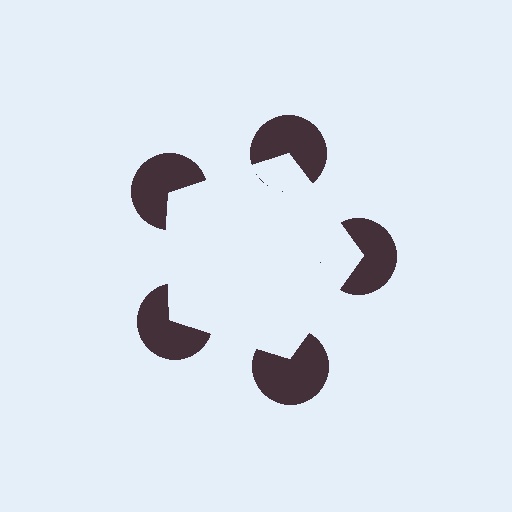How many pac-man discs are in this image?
There are 5 — one at each vertex of the illusory pentagon.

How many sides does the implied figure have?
5 sides.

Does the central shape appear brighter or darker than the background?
It typically appears slightly brighter than the background, even though no actual brightness change is drawn.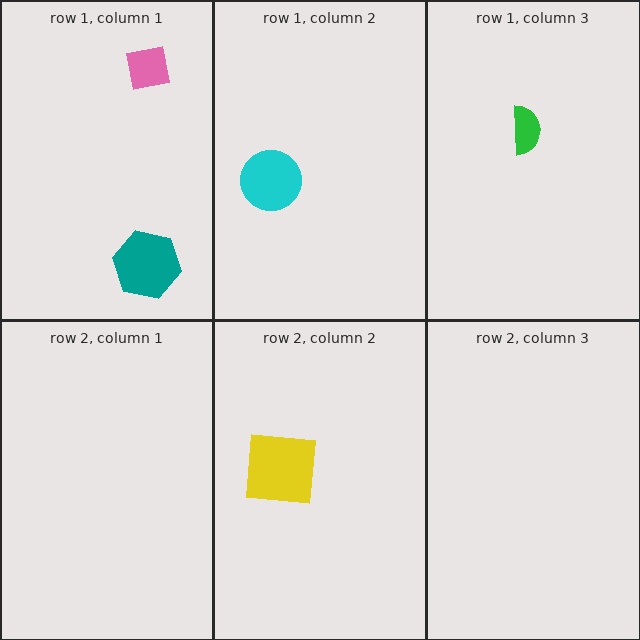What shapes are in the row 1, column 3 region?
The green semicircle.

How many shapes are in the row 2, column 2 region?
1.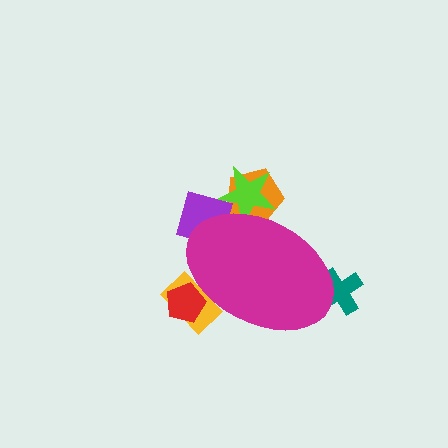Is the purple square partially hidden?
Yes, the purple square is partially hidden behind the magenta ellipse.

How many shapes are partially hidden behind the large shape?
6 shapes are partially hidden.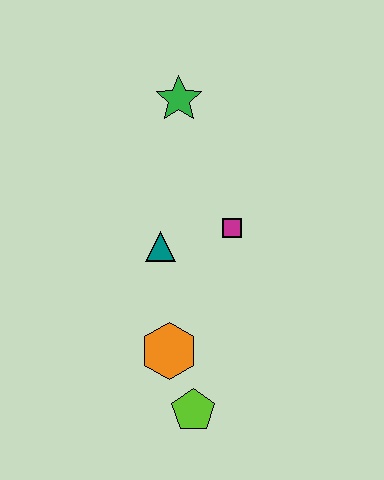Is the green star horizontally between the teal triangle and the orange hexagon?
No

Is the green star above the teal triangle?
Yes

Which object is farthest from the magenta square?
The lime pentagon is farthest from the magenta square.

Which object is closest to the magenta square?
The teal triangle is closest to the magenta square.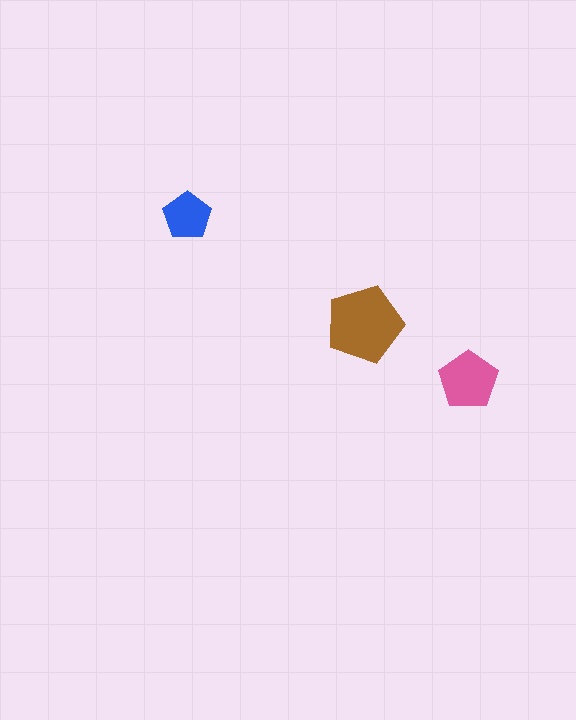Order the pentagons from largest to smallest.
the brown one, the pink one, the blue one.